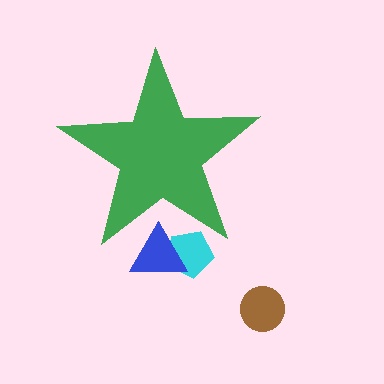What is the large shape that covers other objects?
A green star.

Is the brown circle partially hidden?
No, the brown circle is fully visible.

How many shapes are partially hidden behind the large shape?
2 shapes are partially hidden.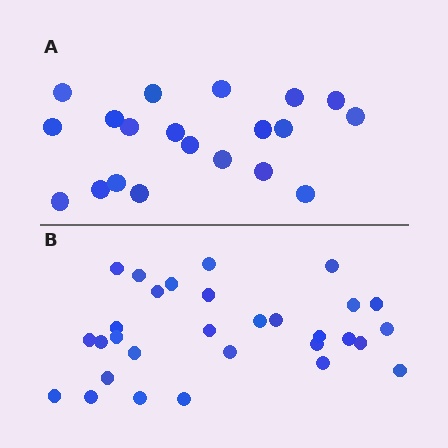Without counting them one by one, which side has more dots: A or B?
Region B (the bottom region) has more dots.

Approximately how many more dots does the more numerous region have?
Region B has roughly 10 or so more dots than region A.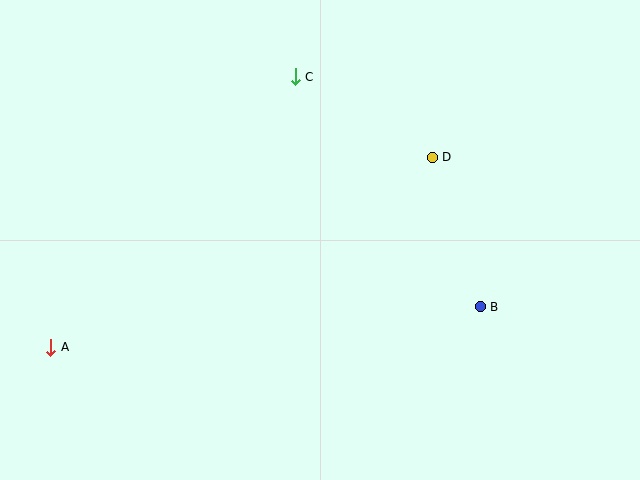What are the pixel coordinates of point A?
Point A is at (51, 347).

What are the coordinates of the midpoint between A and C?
The midpoint between A and C is at (173, 212).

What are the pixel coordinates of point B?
Point B is at (480, 307).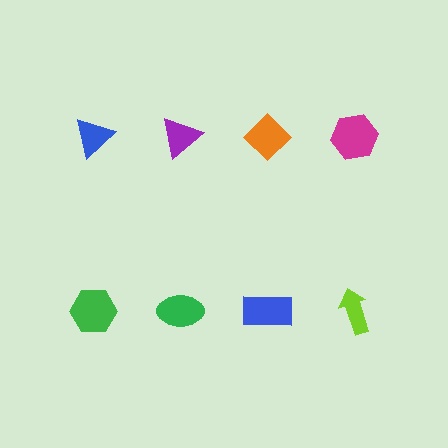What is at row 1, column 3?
An orange diamond.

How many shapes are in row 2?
4 shapes.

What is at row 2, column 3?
A blue rectangle.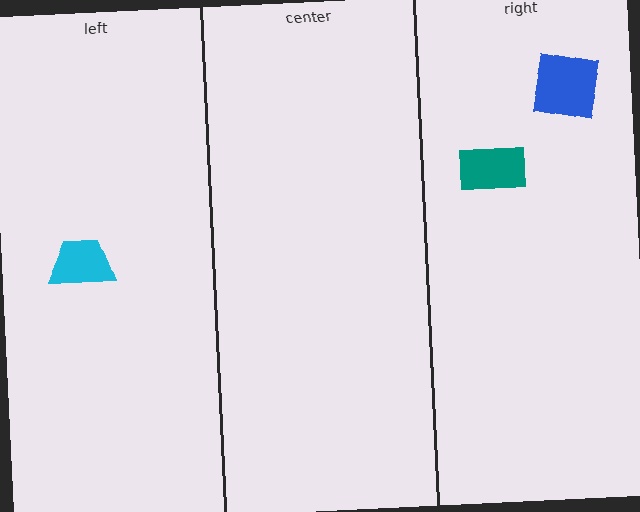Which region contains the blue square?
The right region.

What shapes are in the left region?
The cyan trapezoid.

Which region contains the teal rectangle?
The right region.